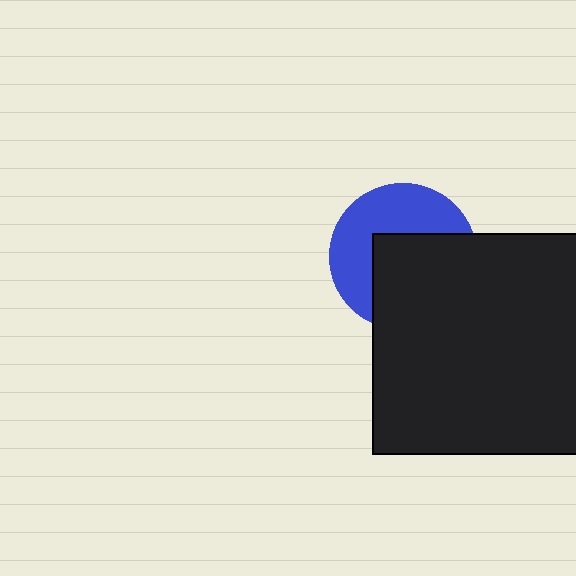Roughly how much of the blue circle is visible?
About half of it is visible (roughly 48%).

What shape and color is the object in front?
The object in front is a black square.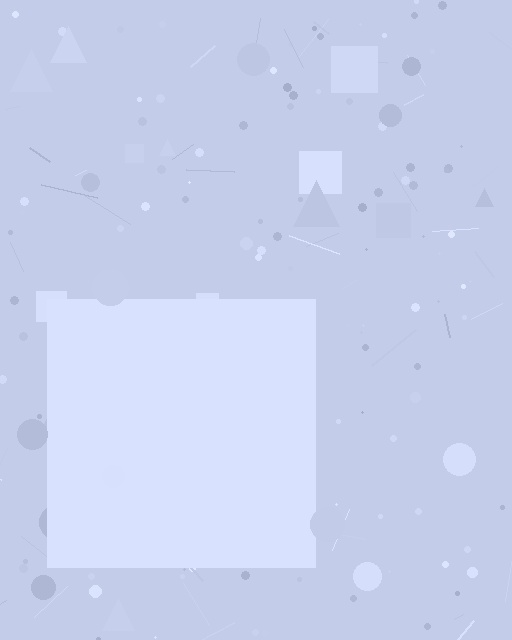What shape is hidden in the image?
A square is hidden in the image.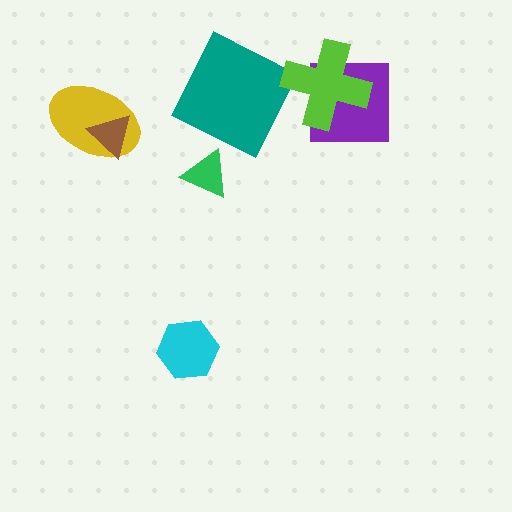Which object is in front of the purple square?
The lime cross is in front of the purple square.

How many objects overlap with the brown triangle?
1 object overlaps with the brown triangle.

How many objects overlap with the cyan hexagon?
0 objects overlap with the cyan hexagon.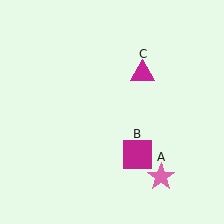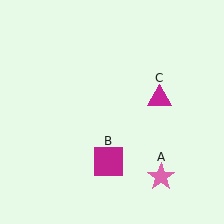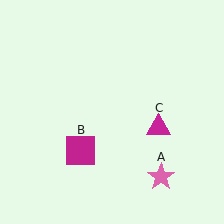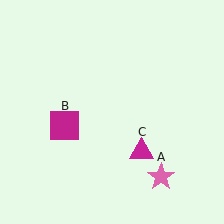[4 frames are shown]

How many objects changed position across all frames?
2 objects changed position: magenta square (object B), magenta triangle (object C).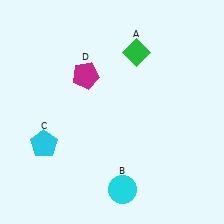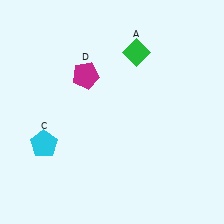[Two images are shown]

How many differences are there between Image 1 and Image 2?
There is 1 difference between the two images.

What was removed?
The cyan circle (B) was removed in Image 2.